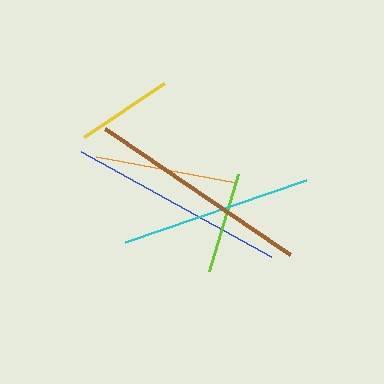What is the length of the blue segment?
The blue segment is approximately 217 pixels long.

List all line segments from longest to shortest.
From longest to shortest: brown, blue, cyan, orange, lime, yellow.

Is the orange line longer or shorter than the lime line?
The orange line is longer than the lime line.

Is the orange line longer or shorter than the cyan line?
The cyan line is longer than the orange line.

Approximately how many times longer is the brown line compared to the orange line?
The brown line is approximately 1.6 times the length of the orange line.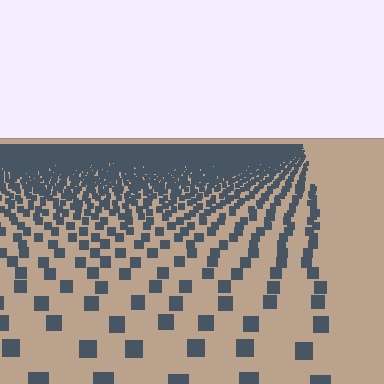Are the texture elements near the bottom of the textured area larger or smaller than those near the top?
Larger. Near the bottom, elements are closer to the viewer and appear at a bigger on-screen size.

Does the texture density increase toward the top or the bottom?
Density increases toward the top.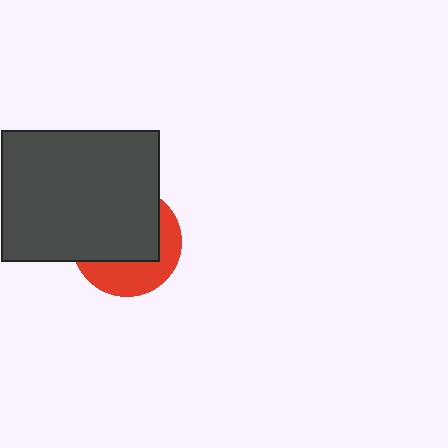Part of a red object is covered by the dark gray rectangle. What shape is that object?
It is a circle.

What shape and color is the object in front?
The object in front is a dark gray rectangle.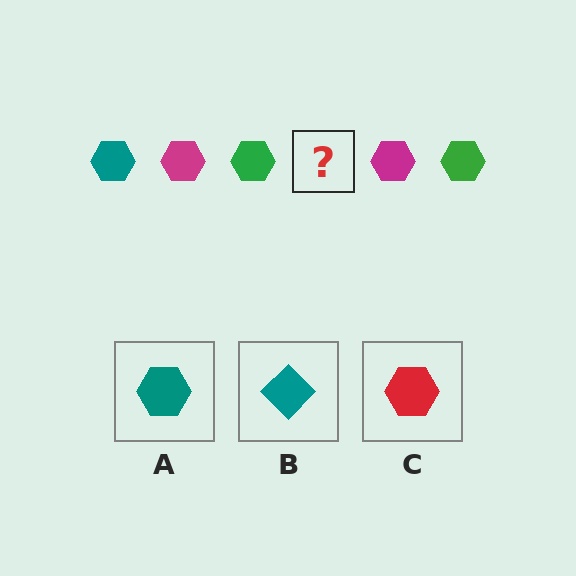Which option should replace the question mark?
Option A.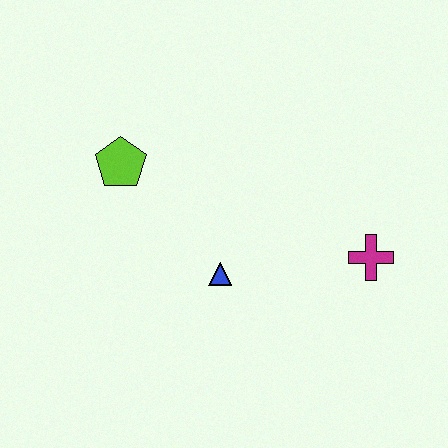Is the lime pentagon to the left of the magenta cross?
Yes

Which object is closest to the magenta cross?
The blue triangle is closest to the magenta cross.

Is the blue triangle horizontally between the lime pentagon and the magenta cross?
Yes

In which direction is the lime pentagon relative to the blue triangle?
The lime pentagon is above the blue triangle.